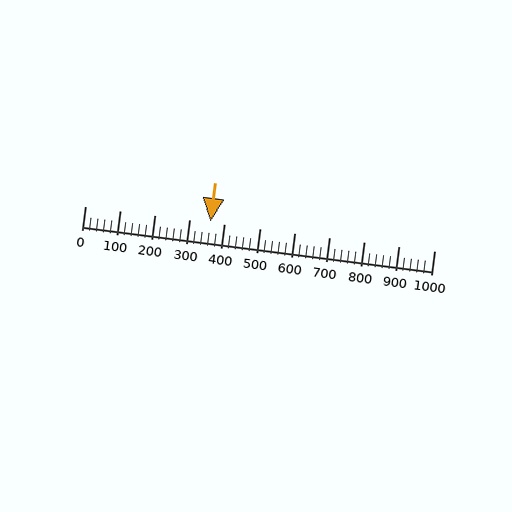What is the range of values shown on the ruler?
The ruler shows values from 0 to 1000.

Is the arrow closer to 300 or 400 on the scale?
The arrow is closer to 400.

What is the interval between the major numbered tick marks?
The major tick marks are spaced 100 units apart.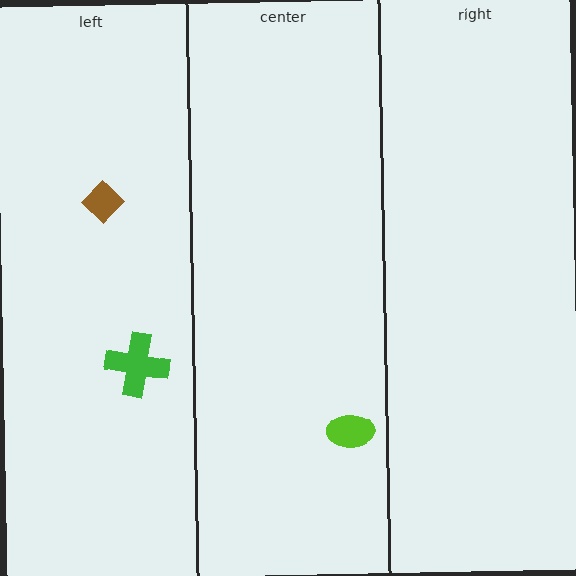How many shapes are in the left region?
2.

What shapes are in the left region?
The brown diamond, the green cross.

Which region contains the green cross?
The left region.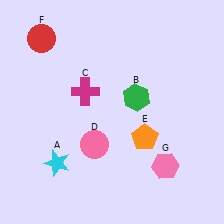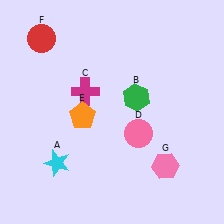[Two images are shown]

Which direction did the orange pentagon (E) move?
The orange pentagon (E) moved left.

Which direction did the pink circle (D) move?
The pink circle (D) moved right.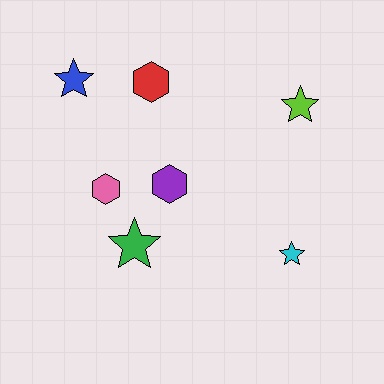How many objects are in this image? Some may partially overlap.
There are 7 objects.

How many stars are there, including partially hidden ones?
There are 4 stars.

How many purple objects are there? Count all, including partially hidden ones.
There is 1 purple object.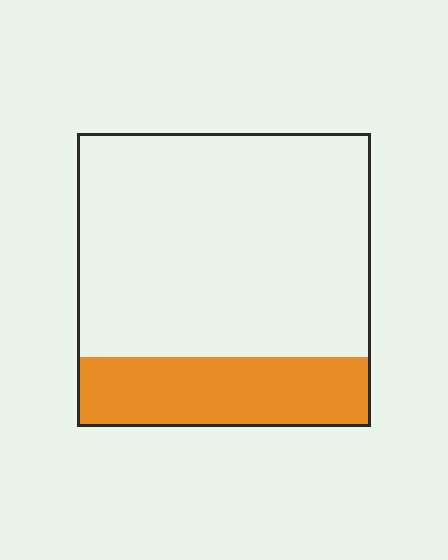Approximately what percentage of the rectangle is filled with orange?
Approximately 25%.